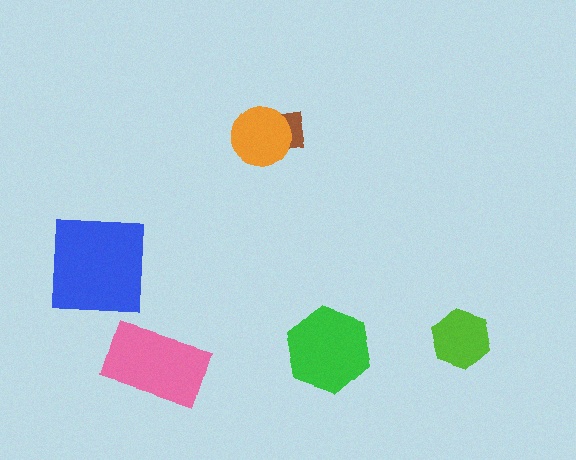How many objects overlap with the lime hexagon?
0 objects overlap with the lime hexagon.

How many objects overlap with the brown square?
1 object overlaps with the brown square.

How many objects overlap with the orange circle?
1 object overlaps with the orange circle.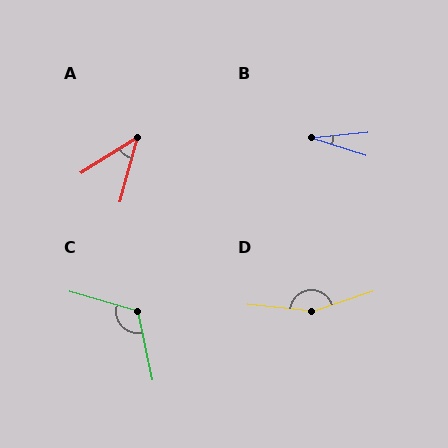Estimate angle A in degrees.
Approximately 42 degrees.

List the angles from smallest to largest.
B (23°), A (42°), C (117°), D (156°).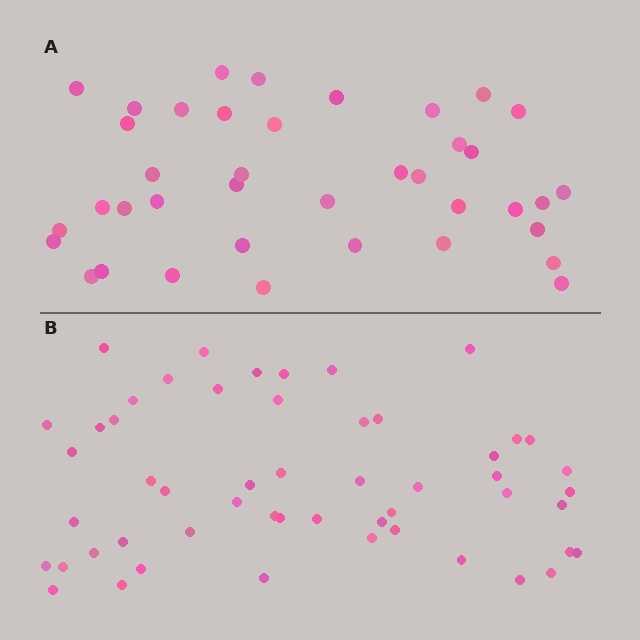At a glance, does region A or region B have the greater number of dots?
Region B (the bottom region) has more dots.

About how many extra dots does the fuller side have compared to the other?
Region B has approximately 15 more dots than region A.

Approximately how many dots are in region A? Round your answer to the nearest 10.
About 40 dots. (The exact count is 39, which rounds to 40.)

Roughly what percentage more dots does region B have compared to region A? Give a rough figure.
About 35% more.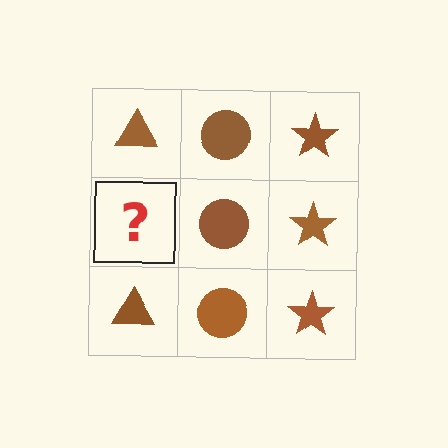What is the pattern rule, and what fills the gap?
The rule is that each column has a consistent shape. The gap should be filled with a brown triangle.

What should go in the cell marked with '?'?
The missing cell should contain a brown triangle.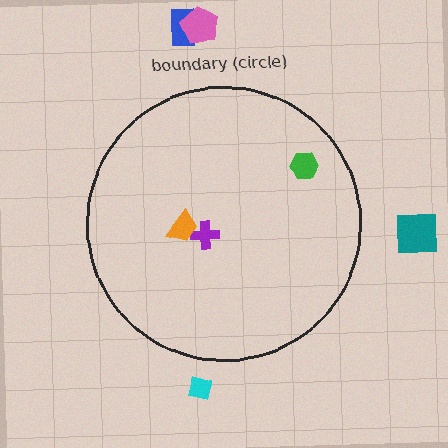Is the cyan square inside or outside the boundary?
Outside.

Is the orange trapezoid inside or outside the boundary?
Inside.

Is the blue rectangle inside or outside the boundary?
Outside.